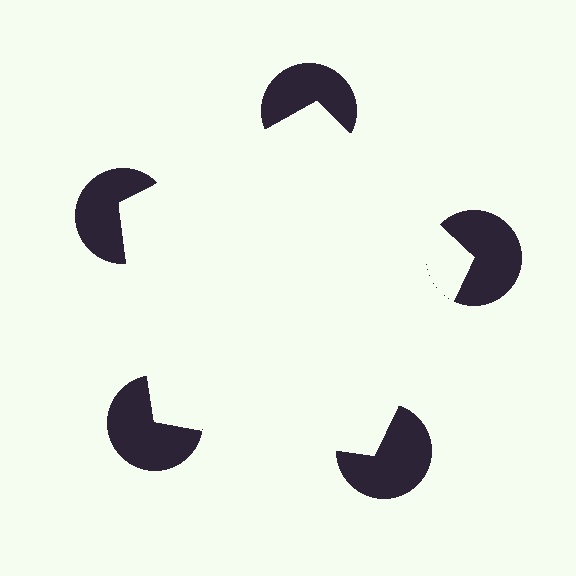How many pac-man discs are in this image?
There are 5 — one at each vertex of the illusory pentagon.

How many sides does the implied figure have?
5 sides.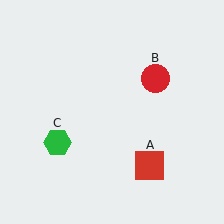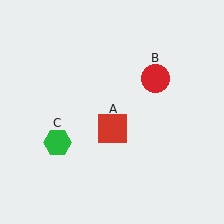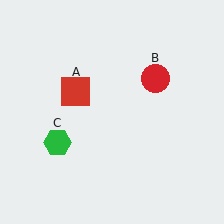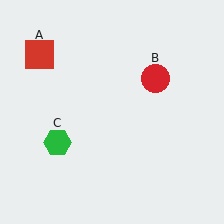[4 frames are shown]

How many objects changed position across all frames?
1 object changed position: red square (object A).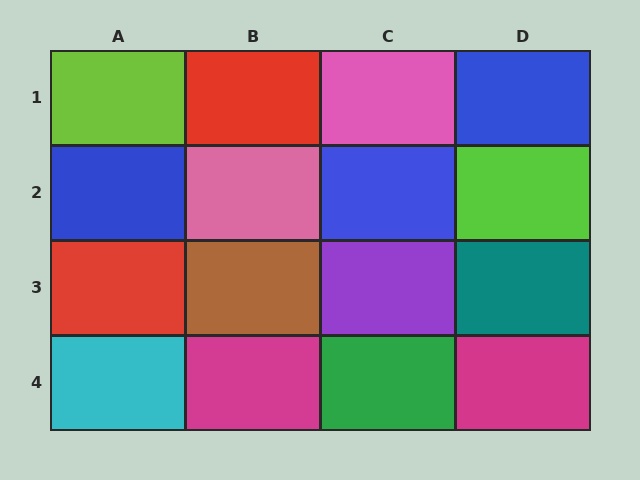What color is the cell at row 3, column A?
Red.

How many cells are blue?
3 cells are blue.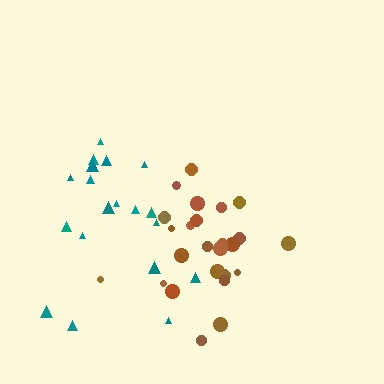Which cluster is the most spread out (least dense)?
Teal.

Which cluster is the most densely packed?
Brown.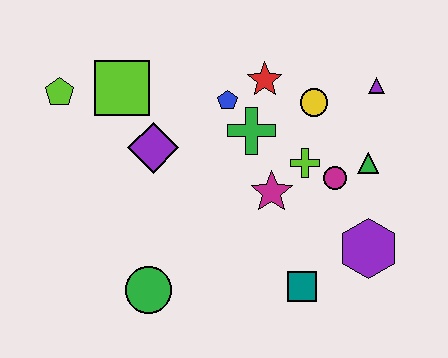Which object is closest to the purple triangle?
The yellow circle is closest to the purple triangle.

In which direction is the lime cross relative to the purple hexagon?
The lime cross is above the purple hexagon.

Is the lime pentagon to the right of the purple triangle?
No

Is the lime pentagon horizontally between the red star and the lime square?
No